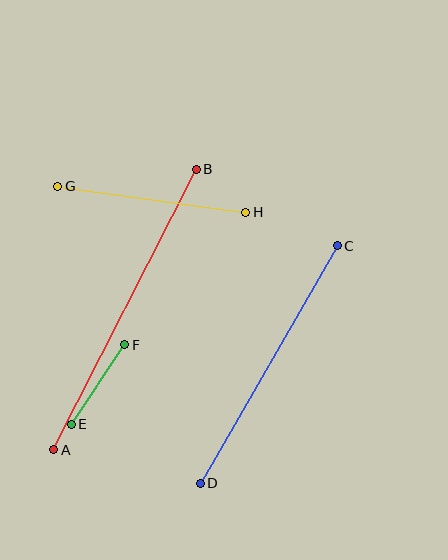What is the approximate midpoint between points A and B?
The midpoint is at approximately (125, 310) pixels.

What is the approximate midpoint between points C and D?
The midpoint is at approximately (269, 364) pixels.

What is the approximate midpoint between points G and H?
The midpoint is at approximately (152, 199) pixels.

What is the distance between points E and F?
The distance is approximately 96 pixels.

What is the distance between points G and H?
The distance is approximately 190 pixels.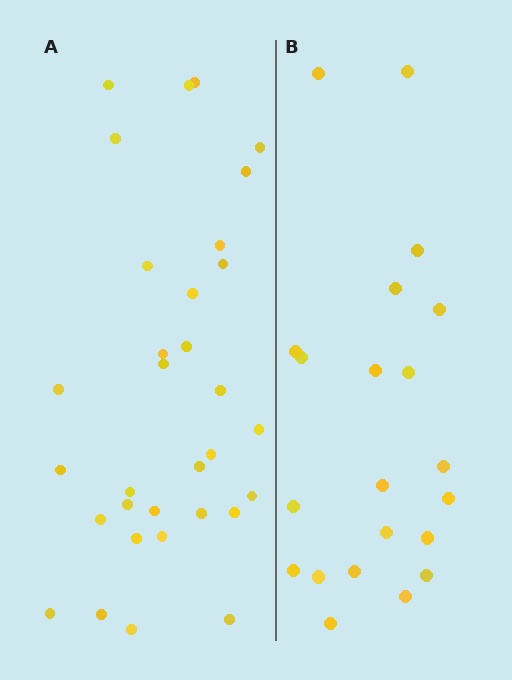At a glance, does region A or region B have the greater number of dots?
Region A (the left region) has more dots.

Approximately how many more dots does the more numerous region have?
Region A has roughly 12 or so more dots than region B.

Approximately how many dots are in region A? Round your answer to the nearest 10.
About 30 dots. (The exact count is 32, which rounds to 30.)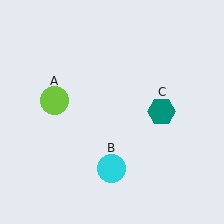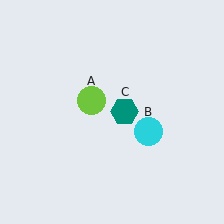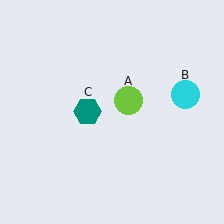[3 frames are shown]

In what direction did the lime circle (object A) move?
The lime circle (object A) moved right.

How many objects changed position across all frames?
3 objects changed position: lime circle (object A), cyan circle (object B), teal hexagon (object C).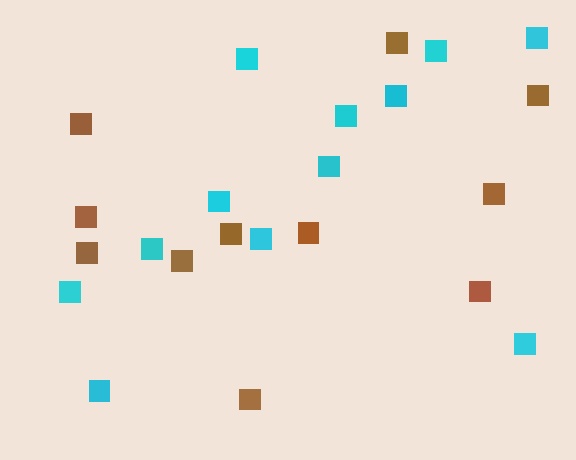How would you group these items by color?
There are 2 groups: one group of cyan squares (12) and one group of brown squares (11).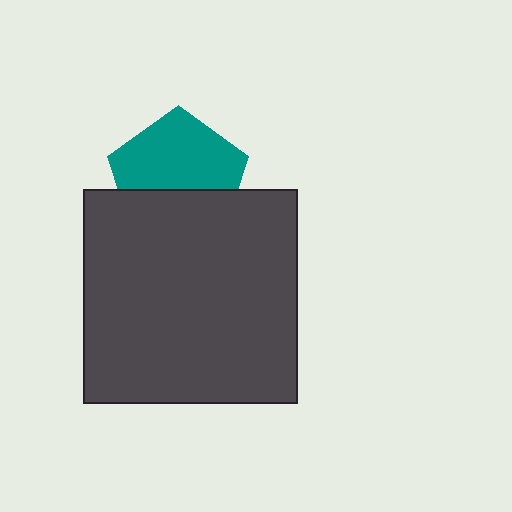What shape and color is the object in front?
The object in front is a dark gray square.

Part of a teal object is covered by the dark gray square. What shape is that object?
It is a pentagon.